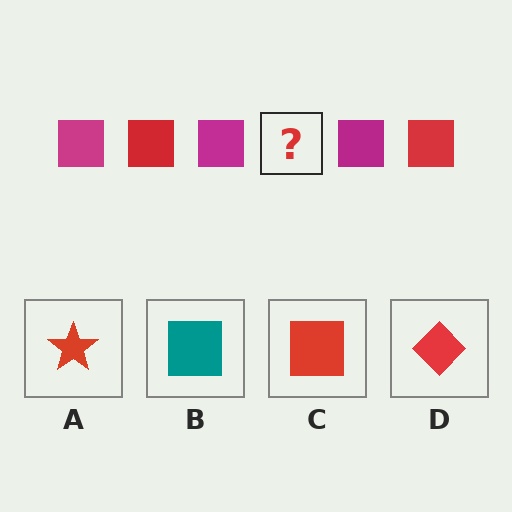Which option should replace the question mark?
Option C.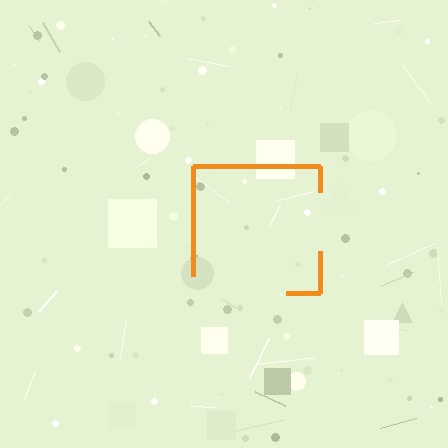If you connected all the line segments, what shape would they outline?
They would outline a square.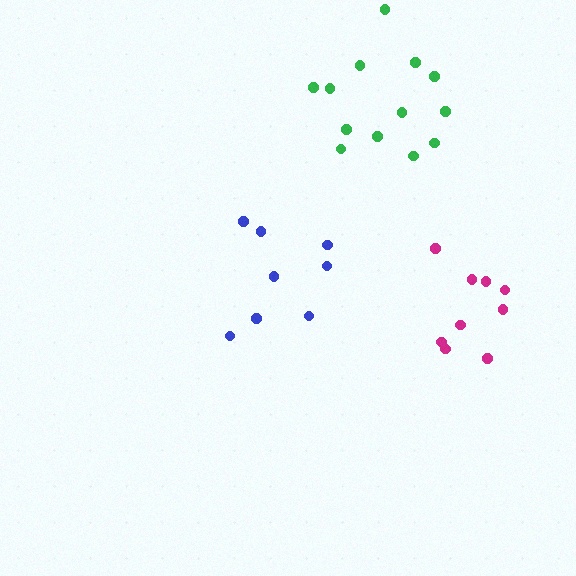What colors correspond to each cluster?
The clusters are colored: magenta, blue, green.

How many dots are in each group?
Group 1: 9 dots, Group 2: 8 dots, Group 3: 13 dots (30 total).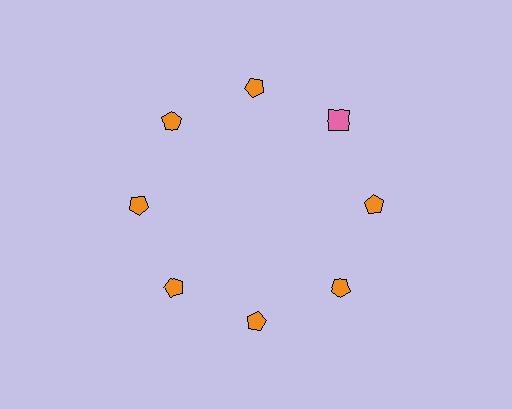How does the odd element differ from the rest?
It differs in both color (pink instead of orange) and shape (square instead of pentagon).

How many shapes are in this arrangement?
There are 8 shapes arranged in a ring pattern.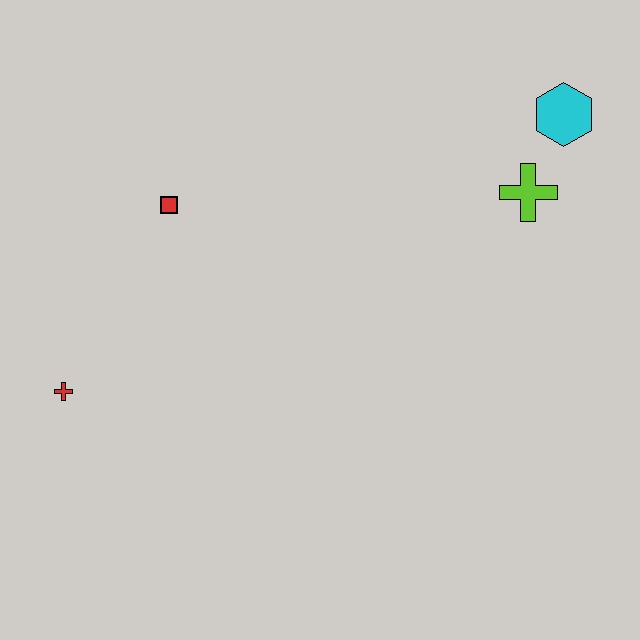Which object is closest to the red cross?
The red square is closest to the red cross.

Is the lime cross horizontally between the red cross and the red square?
No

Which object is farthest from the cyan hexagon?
The red cross is farthest from the cyan hexagon.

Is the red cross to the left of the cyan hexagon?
Yes